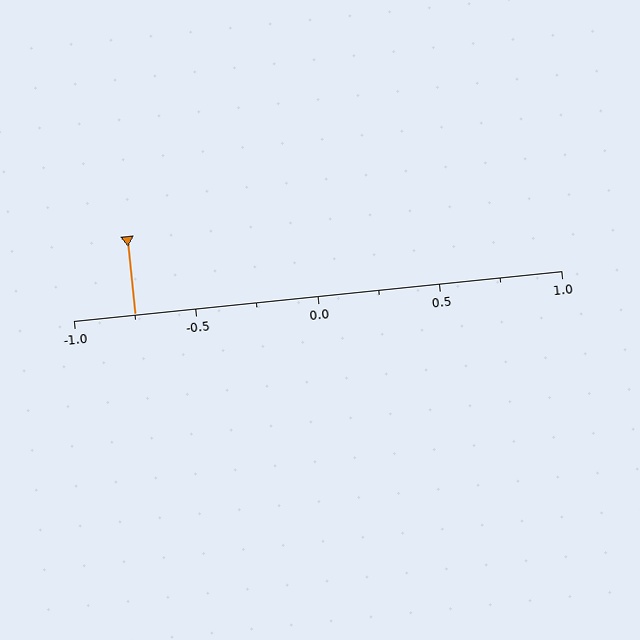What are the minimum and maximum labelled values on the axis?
The axis runs from -1.0 to 1.0.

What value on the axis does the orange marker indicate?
The marker indicates approximately -0.75.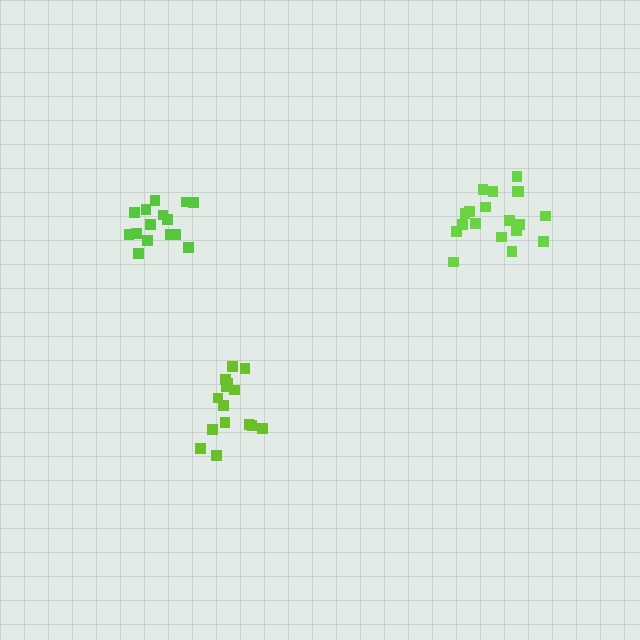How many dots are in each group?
Group 1: 15 dots, Group 2: 15 dots, Group 3: 19 dots (49 total).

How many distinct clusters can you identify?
There are 3 distinct clusters.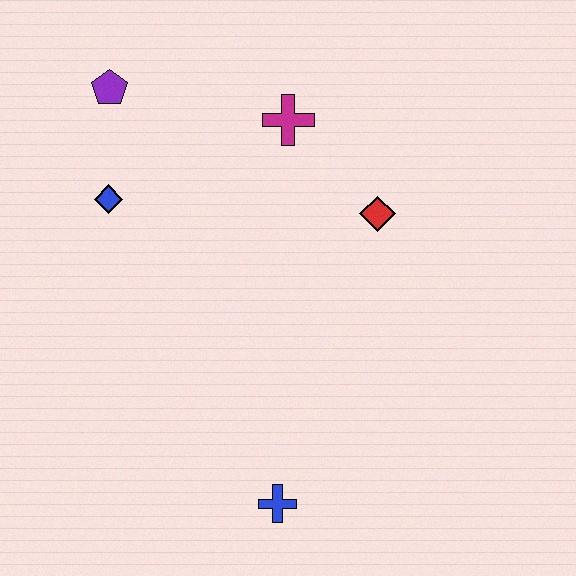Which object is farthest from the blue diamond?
The blue cross is farthest from the blue diamond.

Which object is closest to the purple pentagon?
The blue diamond is closest to the purple pentagon.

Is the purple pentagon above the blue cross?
Yes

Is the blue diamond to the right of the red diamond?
No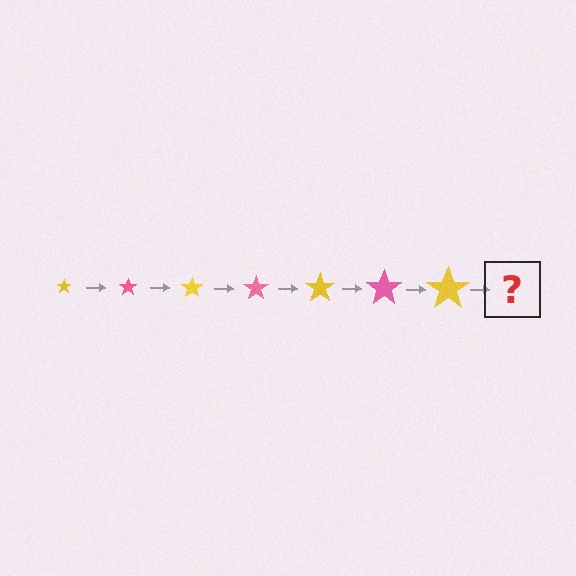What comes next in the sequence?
The next element should be a pink star, larger than the previous one.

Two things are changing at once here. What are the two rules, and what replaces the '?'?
The two rules are that the star grows larger each step and the color cycles through yellow and pink. The '?' should be a pink star, larger than the previous one.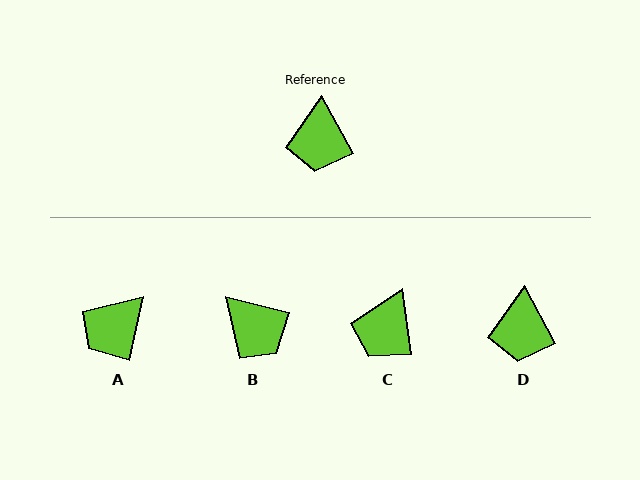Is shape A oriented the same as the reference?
No, it is off by about 41 degrees.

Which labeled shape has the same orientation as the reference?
D.